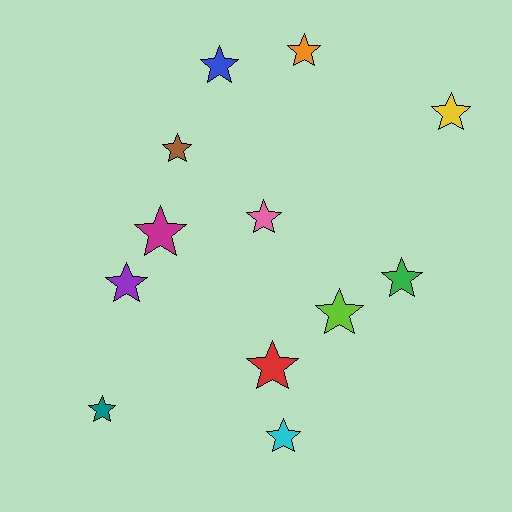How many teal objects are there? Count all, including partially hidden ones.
There is 1 teal object.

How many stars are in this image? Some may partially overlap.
There are 12 stars.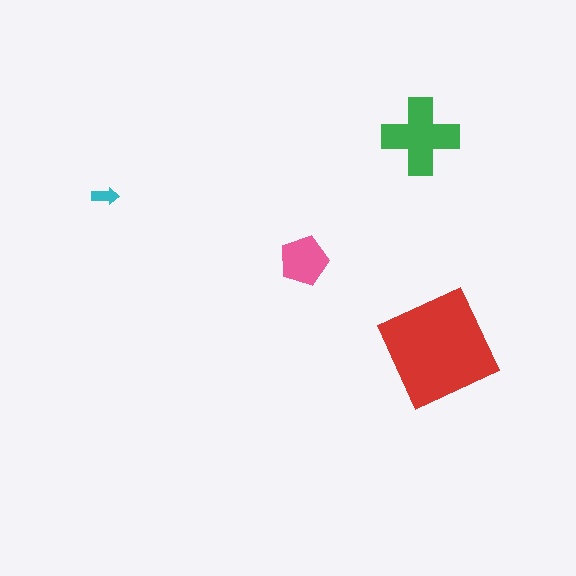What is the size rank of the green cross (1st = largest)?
2nd.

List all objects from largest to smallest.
The red diamond, the green cross, the pink pentagon, the cyan arrow.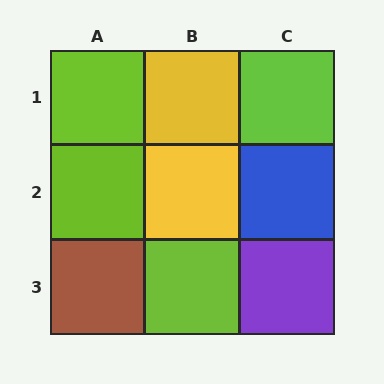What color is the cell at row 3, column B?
Lime.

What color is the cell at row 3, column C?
Purple.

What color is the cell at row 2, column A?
Lime.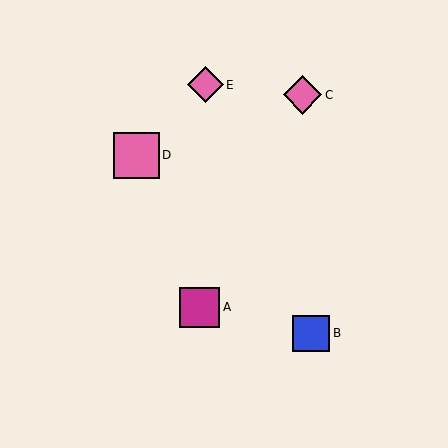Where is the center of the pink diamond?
The center of the pink diamond is at (302, 95).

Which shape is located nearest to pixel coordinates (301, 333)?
The blue square (labeled B) at (311, 333) is nearest to that location.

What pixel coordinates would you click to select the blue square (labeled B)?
Click at (311, 333) to select the blue square B.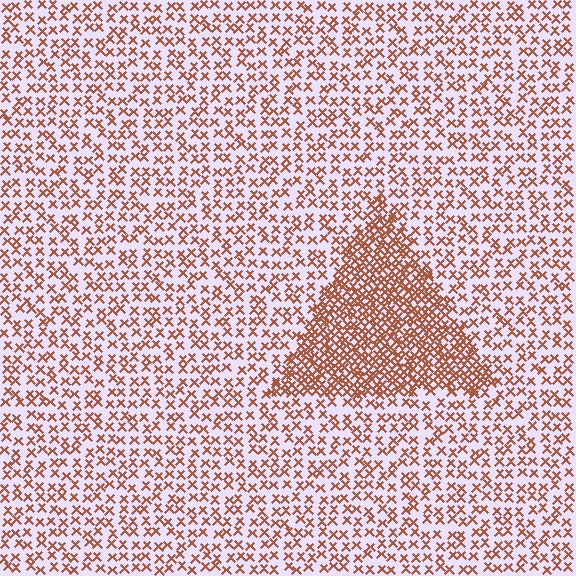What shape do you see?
I see a triangle.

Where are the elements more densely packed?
The elements are more densely packed inside the triangle boundary.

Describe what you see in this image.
The image contains small brown elements arranged at two different densities. A triangle-shaped region is visible where the elements are more densely packed than the surrounding area.